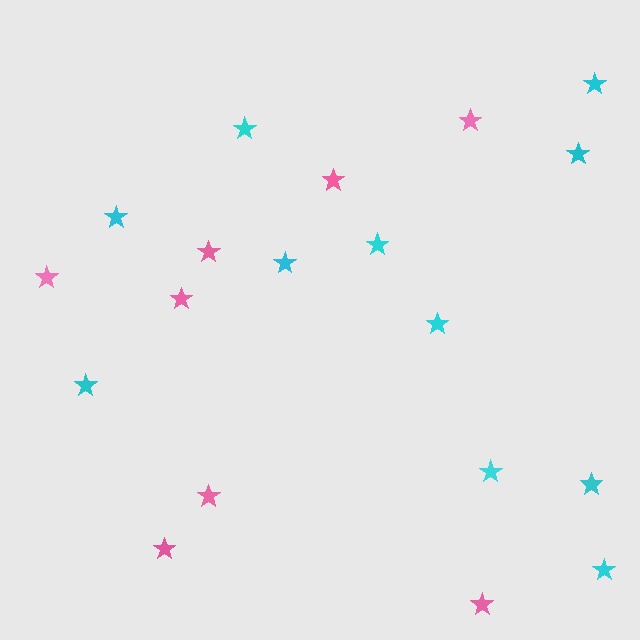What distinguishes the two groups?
There are 2 groups: one group of pink stars (8) and one group of cyan stars (11).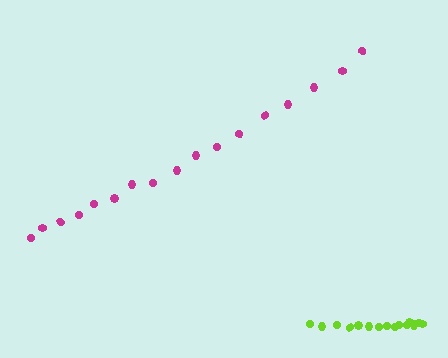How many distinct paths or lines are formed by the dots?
There are 2 distinct paths.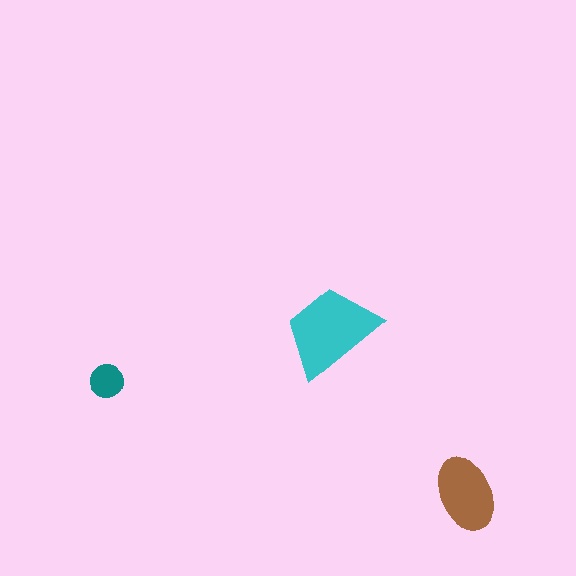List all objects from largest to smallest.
The cyan trapezoid, the brown ellipse, the teal circle.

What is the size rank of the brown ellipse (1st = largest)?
2nd.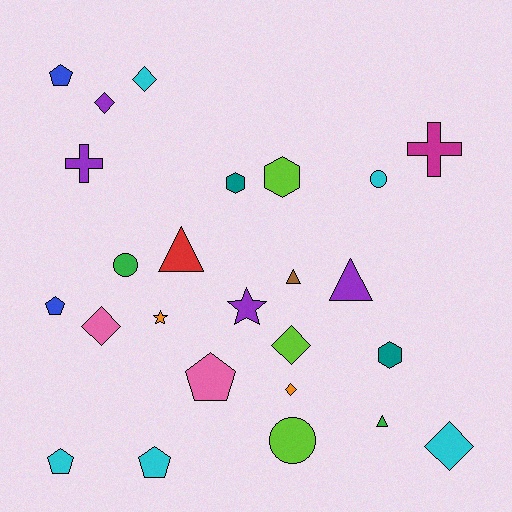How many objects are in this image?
There are 25 objects.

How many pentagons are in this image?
There are 5 pentagons.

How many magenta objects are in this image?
There is 1 magenta object.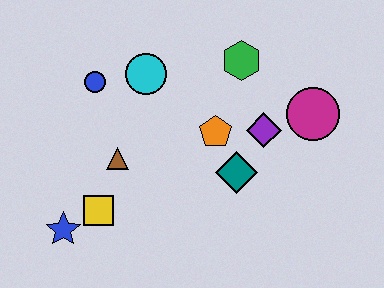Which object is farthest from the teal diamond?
The blue star is farthest from the teal diamond.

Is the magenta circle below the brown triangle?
No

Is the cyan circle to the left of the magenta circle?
Yes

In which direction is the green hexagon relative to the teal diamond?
The green hexagon is above the teal diamond.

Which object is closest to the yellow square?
The blue star is closest to the yellow square.